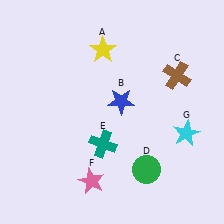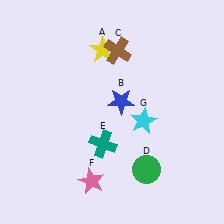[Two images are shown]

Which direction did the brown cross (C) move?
The brown cross (C) moved left.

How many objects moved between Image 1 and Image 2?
2 objects moved between the two images.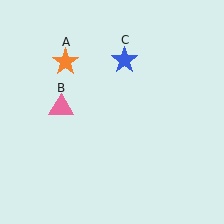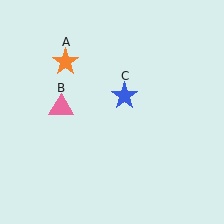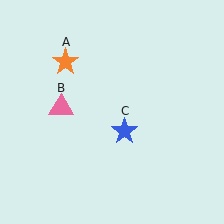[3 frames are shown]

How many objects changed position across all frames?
1 object changed position: blue star (object C).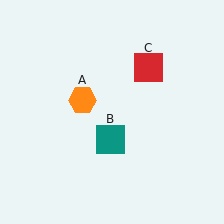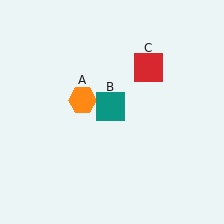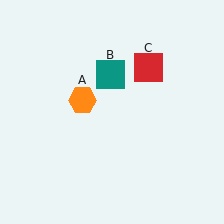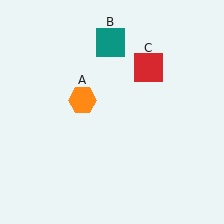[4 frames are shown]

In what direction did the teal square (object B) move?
The teal square (object B) moved up.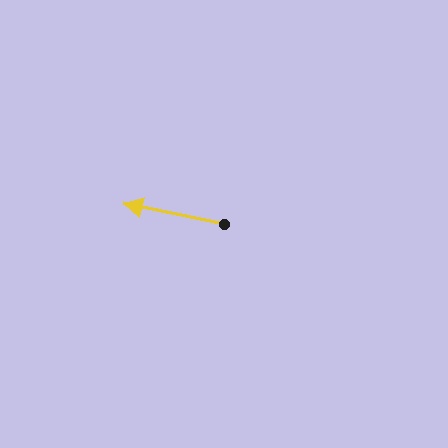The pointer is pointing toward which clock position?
Roughly 9 o'clock.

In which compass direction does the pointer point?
West.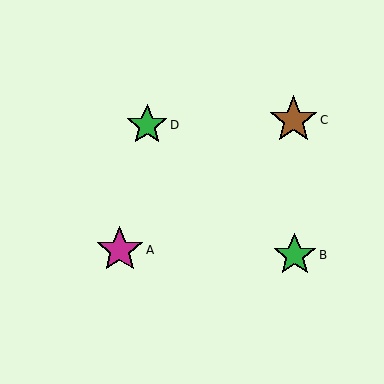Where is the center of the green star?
The center of the green star is at (295, 255).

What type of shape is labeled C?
Shape C is a brown star.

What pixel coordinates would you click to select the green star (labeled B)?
Click at (295, 255) to select the green star B.